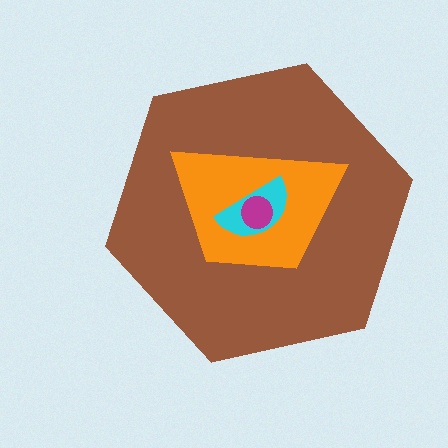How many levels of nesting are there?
4.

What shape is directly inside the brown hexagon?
The orange trapezoid.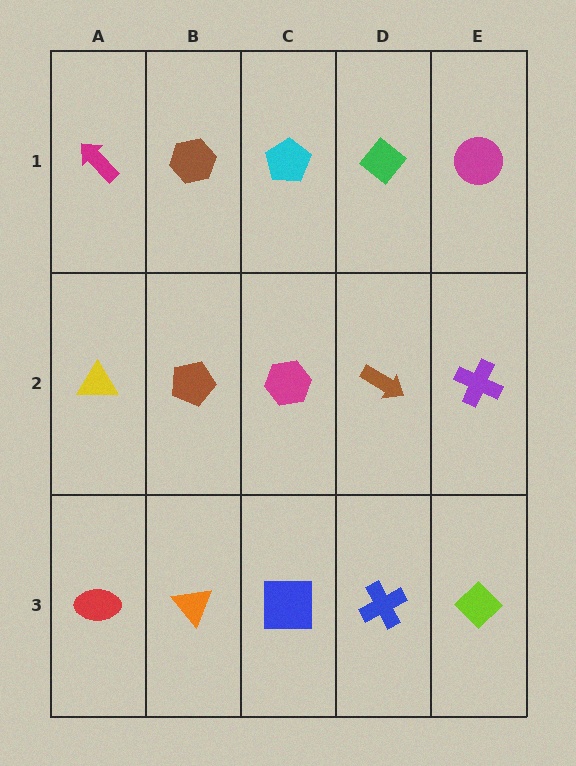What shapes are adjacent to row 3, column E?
A purple cross (row 2, column E), a blue cross (row 3, column D).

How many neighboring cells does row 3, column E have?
2.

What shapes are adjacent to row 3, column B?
A brown pentagon (row 2, column B), a red ellipse (row 3, column A), a blue square (row 3, column C).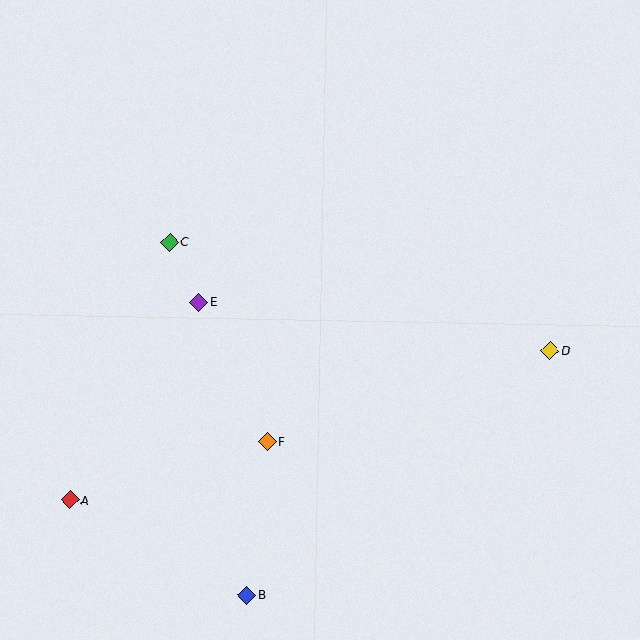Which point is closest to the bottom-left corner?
Point A is closest to the bottom-left corner.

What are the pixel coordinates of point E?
Point E is at (199, 302).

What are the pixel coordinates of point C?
Point C is at (170, 242).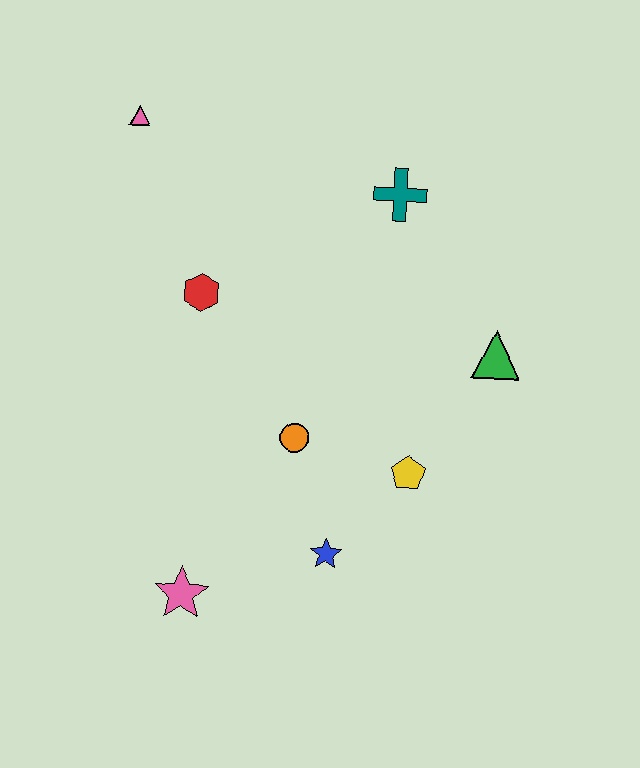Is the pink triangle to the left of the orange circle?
Yes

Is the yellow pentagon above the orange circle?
No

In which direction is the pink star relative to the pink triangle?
The pink star is below the pink triangle.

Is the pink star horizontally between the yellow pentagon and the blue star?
No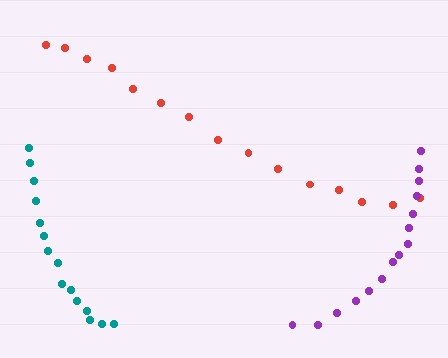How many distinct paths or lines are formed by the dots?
There are 3 distinct paths.